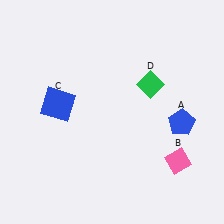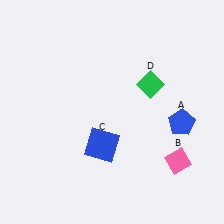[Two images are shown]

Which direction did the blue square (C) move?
The blue square (C) moved right.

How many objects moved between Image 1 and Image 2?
1 object moved between the two images.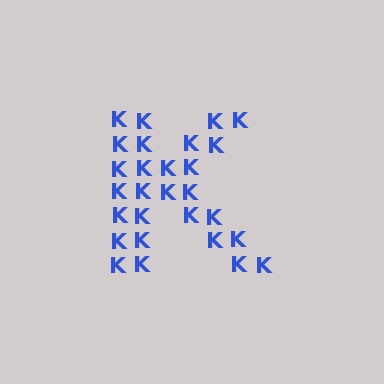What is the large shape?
The large shape is the letter K.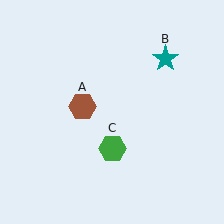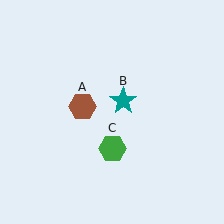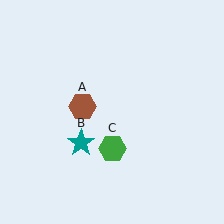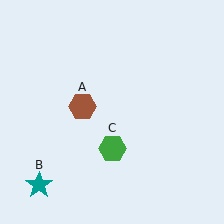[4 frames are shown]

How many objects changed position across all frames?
1 object changed position: teal star (object B).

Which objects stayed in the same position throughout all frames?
Brown hexagon (object A) and green hexagon (object C) remained stationary.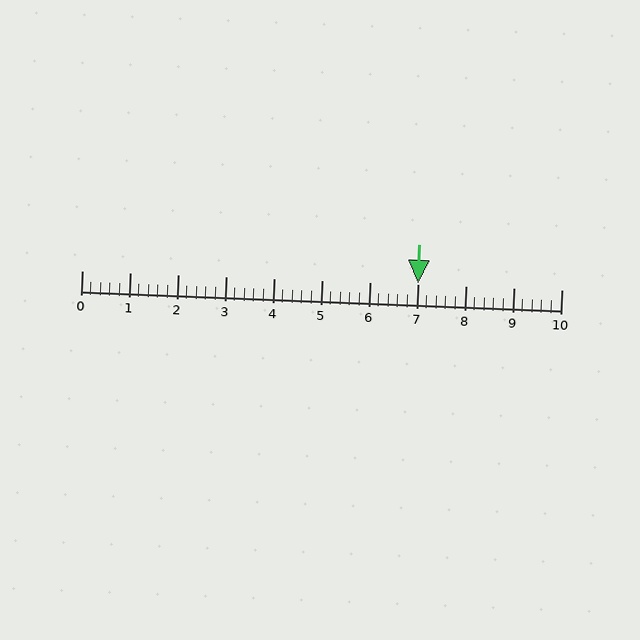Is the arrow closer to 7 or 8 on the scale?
The arrow is closer to 7.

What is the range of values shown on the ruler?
The ruler shows values from 0 to 10.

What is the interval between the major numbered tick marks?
The major tick marks are spaced 1 units apart.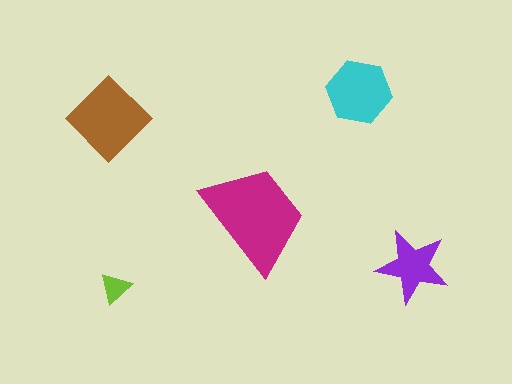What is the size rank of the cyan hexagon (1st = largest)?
3rd.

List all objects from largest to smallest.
The magenta trapezoid, the brown diamond, the cyan hexagon, the purple star, the lime triangle.